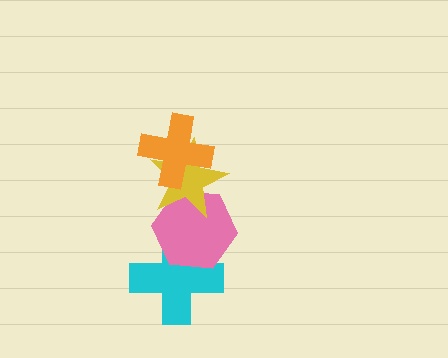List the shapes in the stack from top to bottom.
From top to bottom: the orange cross, the yellow star, the pink hexagon, the cyan cross.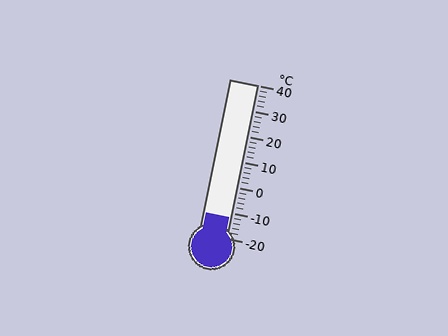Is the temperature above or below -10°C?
The temperature is below -10°C.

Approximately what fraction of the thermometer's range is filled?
The thermometer is filled to approximately 15% of its range.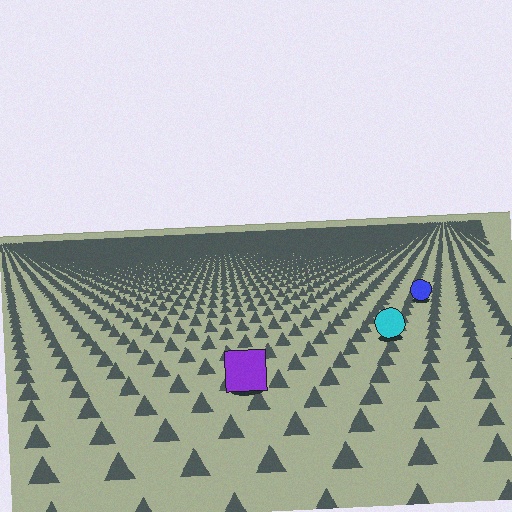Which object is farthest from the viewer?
The blue circle is farthest from the viewer. It appears smaller and the ground texture around it is denser.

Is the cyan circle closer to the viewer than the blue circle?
Yes. The cyan circle is closer — you can tell from the texture gradient: the ground texture is coarser near it.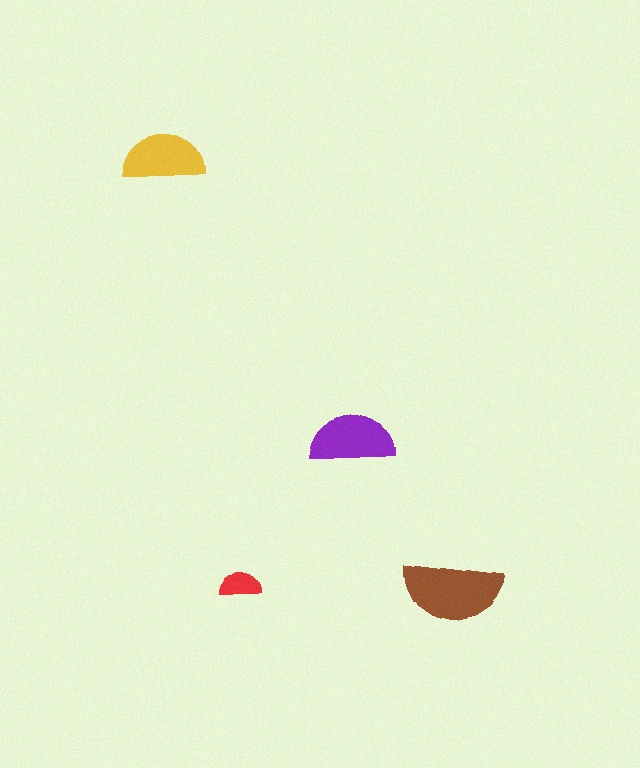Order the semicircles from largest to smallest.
the brown one, the purple one, the yellow one, the red one.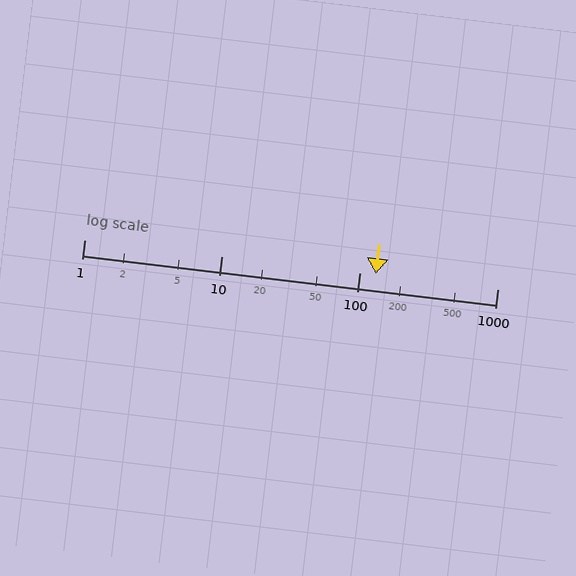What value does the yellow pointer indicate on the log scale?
The pointer indicates approximately 130.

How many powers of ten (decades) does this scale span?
The scale spans 3 decades, from 1 to 1000.